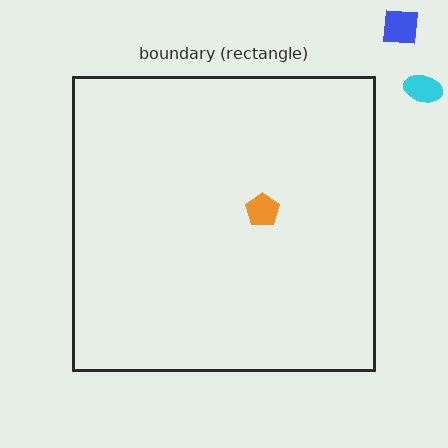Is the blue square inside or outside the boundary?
Outside.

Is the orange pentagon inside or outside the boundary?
Inside.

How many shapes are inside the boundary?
1 inside, 2 outside.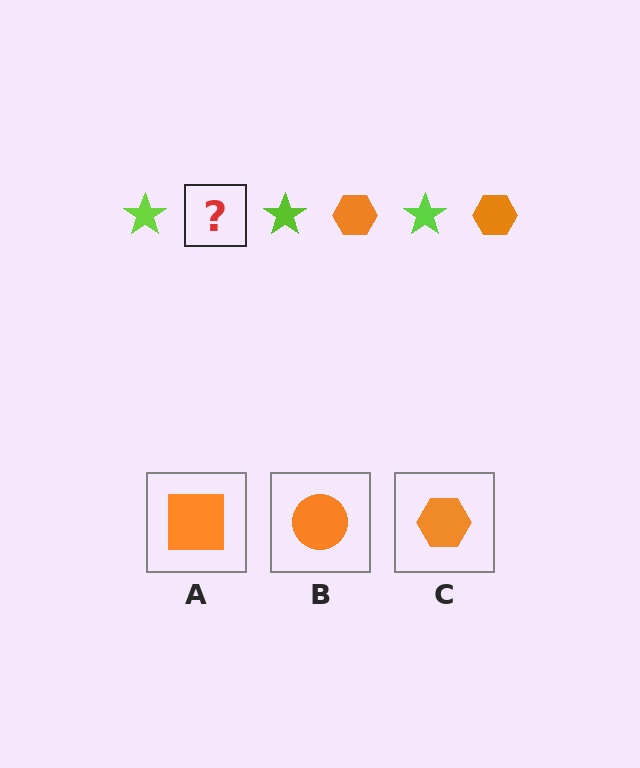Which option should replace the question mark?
Option C.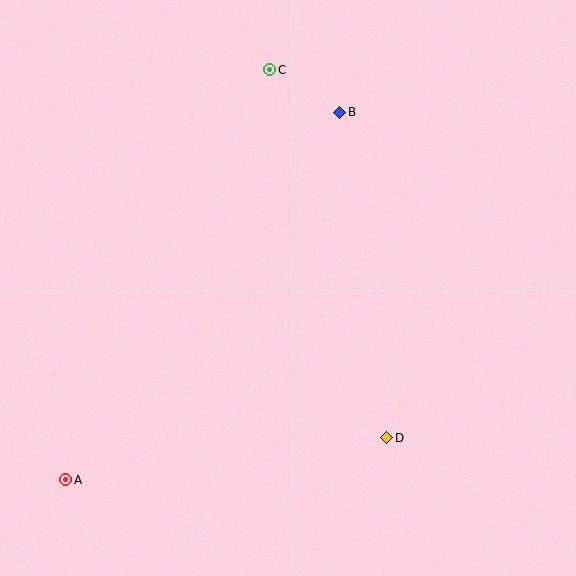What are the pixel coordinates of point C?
Point C is at (270, 70).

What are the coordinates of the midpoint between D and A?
The midpoint between D and A is at (226, 459).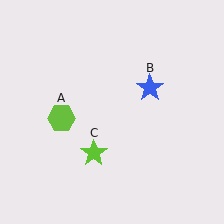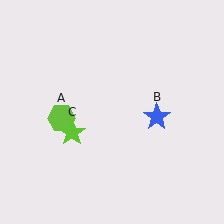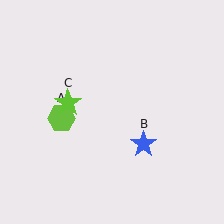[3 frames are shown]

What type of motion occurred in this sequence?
The blue star (object B), lime star (object C) rotated clockwise around the center of the scene.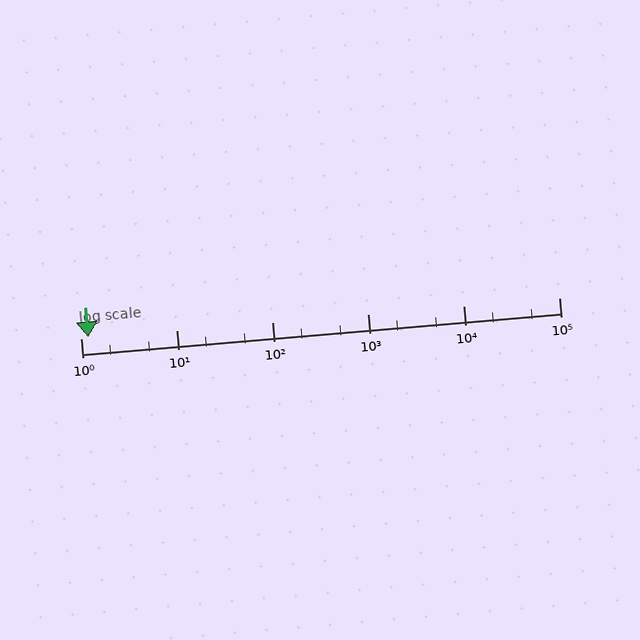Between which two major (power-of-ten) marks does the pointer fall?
The pointer is between 1 and 10.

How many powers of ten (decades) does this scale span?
The scale spans 5 decades, from 1 to 100000.